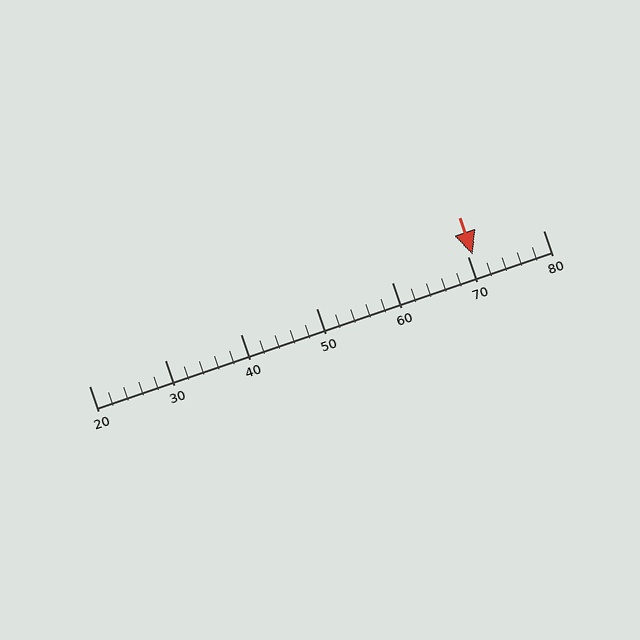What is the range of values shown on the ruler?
The ruler shows values from 20 to 80.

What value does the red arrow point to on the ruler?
The red arrow points to approximately 71.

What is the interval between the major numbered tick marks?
The major tick marks are spaced 10 units apart.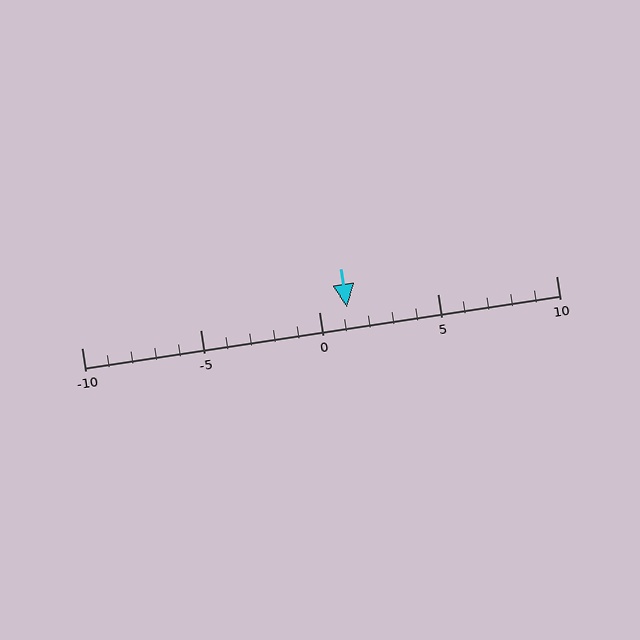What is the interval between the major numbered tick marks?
The major tick marks are spaced 5 units apart.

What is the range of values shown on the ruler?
The ruler shows values from -10 to 10.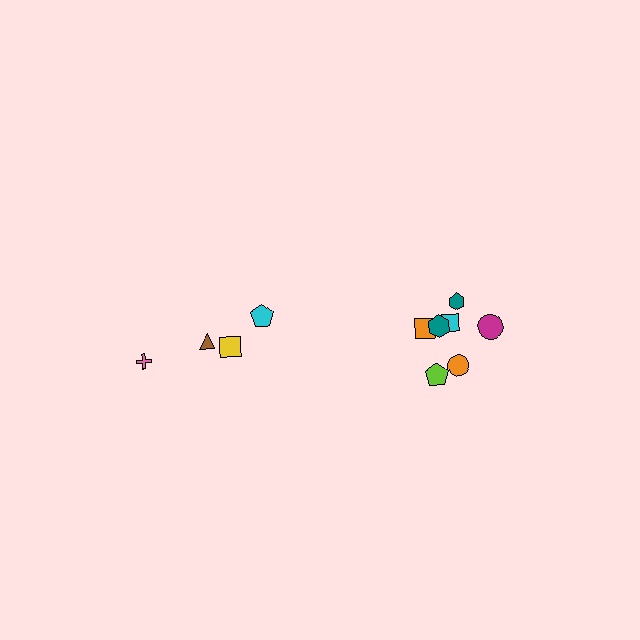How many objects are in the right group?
There are 7 objects.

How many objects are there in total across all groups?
There are 11 objects.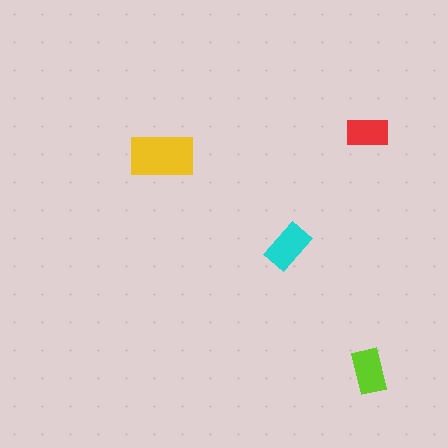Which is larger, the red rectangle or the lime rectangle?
The lime one.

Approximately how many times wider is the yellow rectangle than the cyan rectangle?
About 1.5 times wider.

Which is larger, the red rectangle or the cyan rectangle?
The cyan one.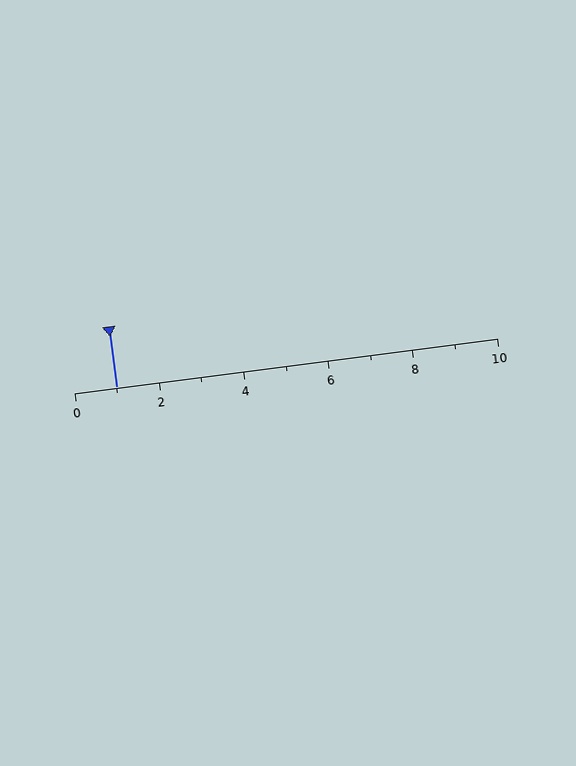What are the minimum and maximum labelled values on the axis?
The axis runs from 0 to 10.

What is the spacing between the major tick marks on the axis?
The major ticks are spaced 2 apart.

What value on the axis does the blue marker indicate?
The marker indicates approximately 1.